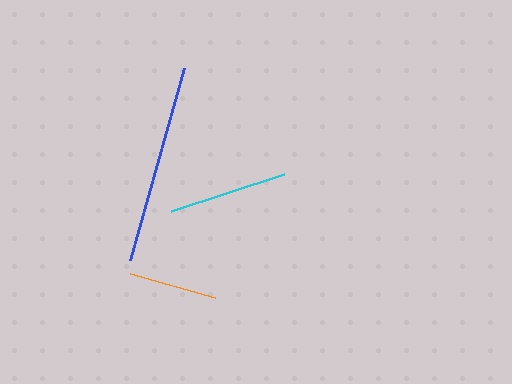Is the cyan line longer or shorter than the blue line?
The blue line is longer than the cyan line.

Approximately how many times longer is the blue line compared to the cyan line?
The blue line is approximately 1.7 times the length of the cyan line.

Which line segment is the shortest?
The orange line is the shortest at approximately 89 pixels.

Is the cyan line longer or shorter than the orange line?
The cyan line is longer than the orange line.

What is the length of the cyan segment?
The cyan segment is approximately 119 pixels long.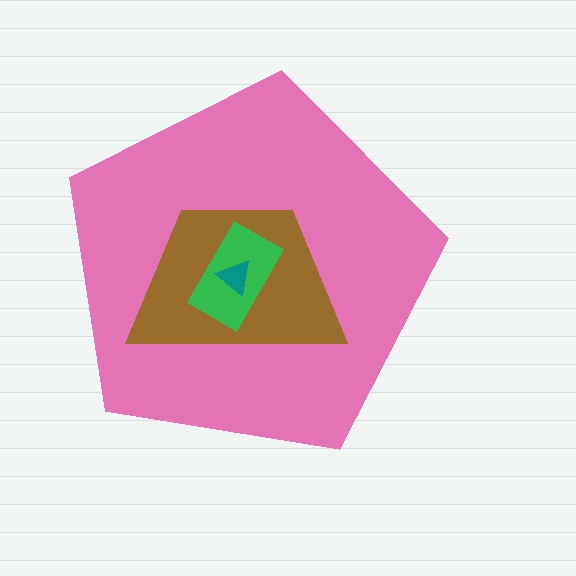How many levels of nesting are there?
4.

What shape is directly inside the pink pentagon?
The brown trapezoid.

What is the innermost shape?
The teal triangle.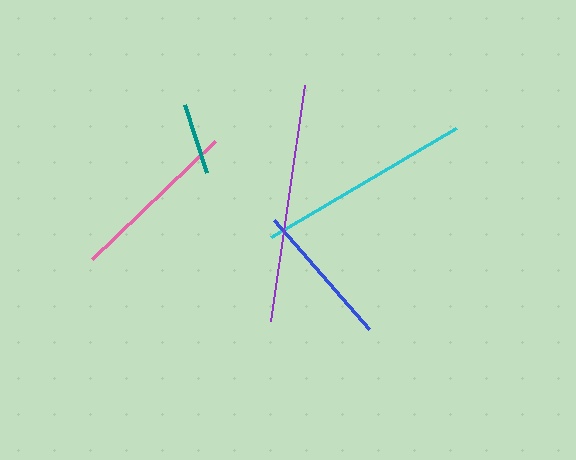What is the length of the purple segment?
The purple segment is approximately 239 pixels long.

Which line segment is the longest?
The purple line is the longest at approximately 239 pixels.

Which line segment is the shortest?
The teal line is the shortest at approximately 71 pixels.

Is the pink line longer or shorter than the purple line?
The purple line is longer than the pink line.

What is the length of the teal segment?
The teal segment is approximately 71 pixels long.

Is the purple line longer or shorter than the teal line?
The purple line is longer than the teal line.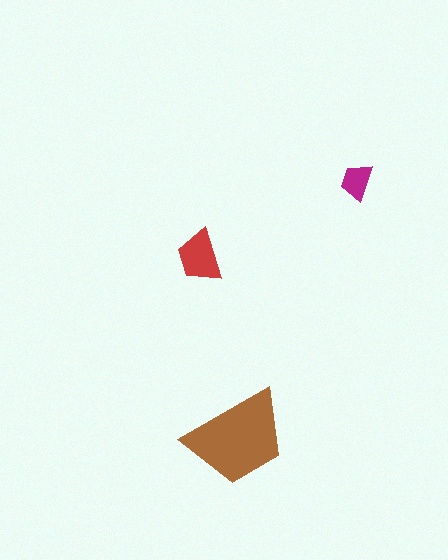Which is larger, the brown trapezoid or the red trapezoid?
The brown one.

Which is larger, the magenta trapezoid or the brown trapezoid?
The brown one.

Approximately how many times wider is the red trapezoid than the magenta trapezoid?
About 1.5 times wider.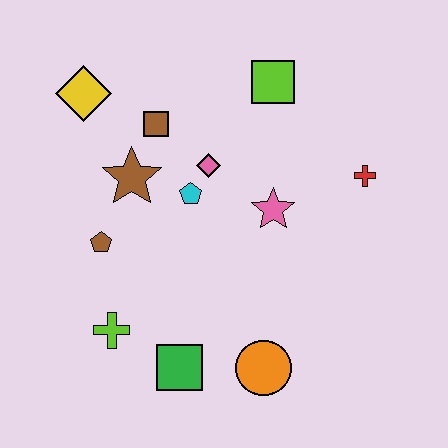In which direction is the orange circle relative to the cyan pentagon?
The orange circle is below the cyan pentagon.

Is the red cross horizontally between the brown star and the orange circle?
No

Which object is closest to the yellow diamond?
The brown square is closest to the yellow diamond.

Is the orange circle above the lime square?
No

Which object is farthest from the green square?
The lime square is farthest from the green square.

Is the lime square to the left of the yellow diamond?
No